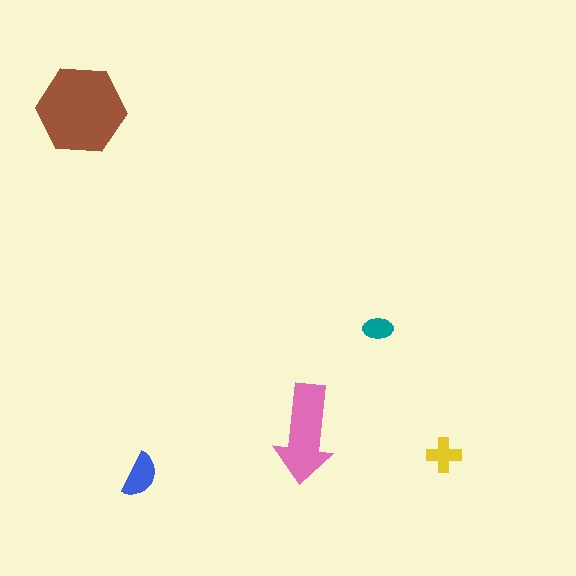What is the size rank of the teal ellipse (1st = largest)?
5th.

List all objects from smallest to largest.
The teal ellipse, the yellow cross, the blue semicircle, the pink arrow, the brown hexagon.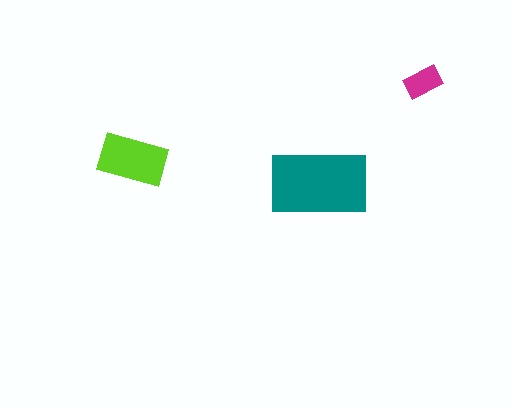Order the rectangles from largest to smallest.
the teal one, the lime one, the magenta one.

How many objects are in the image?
There are 3 objects in the image.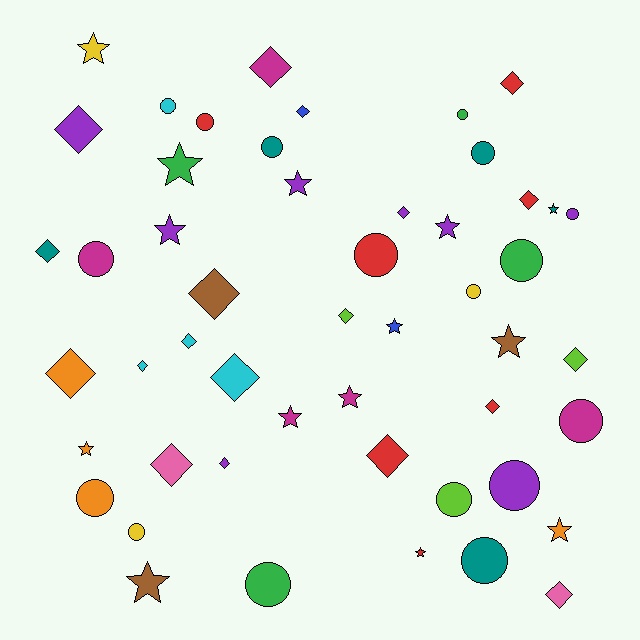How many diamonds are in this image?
There are 19 diamonds.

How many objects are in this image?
There are 50 objects.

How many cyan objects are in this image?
There are 4 cyan objects.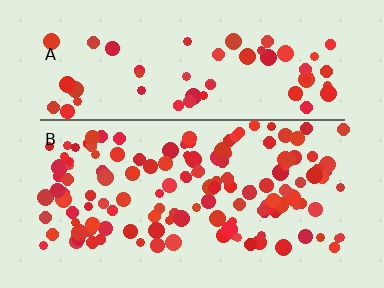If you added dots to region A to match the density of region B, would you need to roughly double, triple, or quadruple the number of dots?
Approximately double.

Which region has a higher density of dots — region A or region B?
B (the bottom).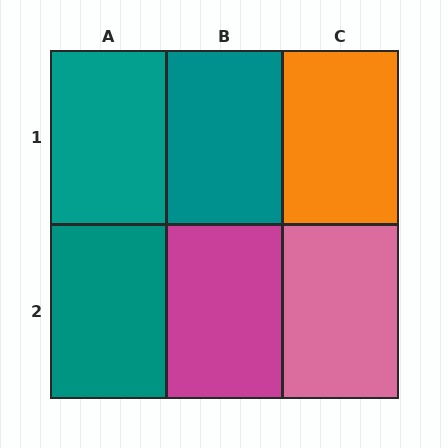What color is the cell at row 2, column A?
Teal.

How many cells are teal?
3 cells are teal.